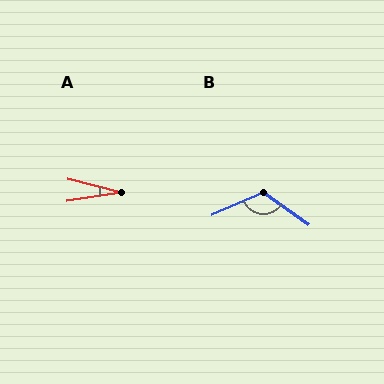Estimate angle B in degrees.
Approximately 121 degrees.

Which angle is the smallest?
A, at approximately 23 degrees.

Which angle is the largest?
B, at approximately 121 degrees.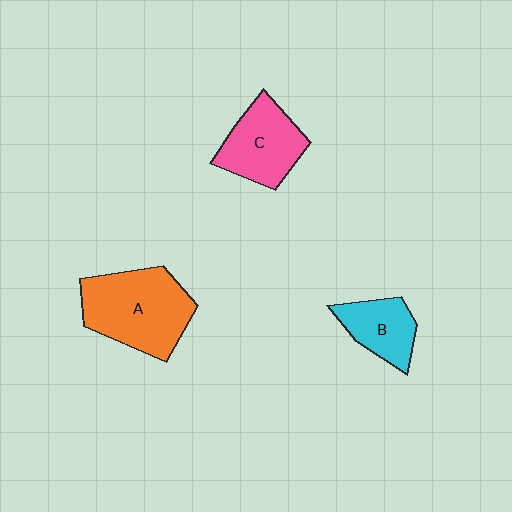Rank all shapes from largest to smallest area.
From largest to smallest: A (orange), C (pink), B (cyan).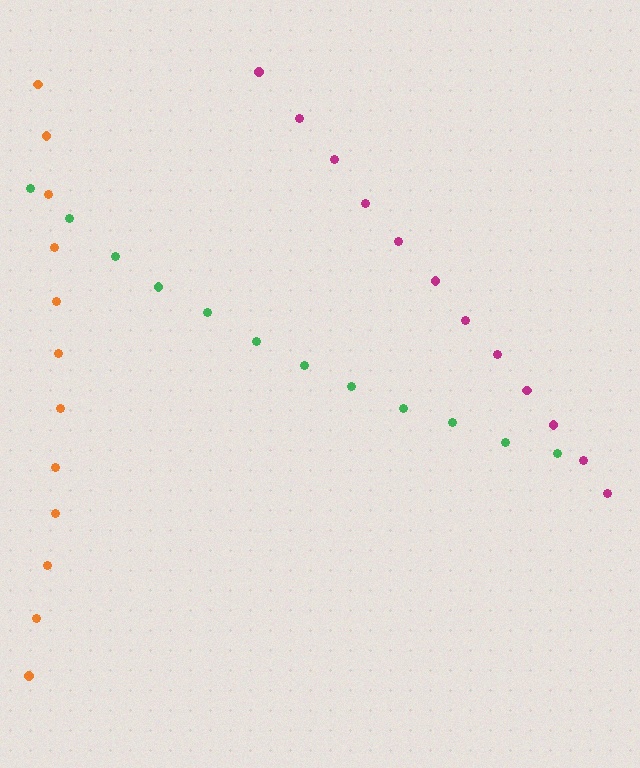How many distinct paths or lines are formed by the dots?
There are 3 distinct paths.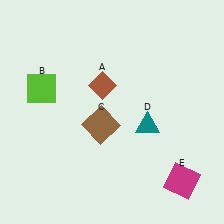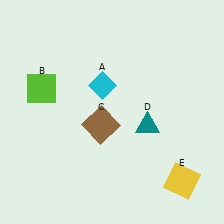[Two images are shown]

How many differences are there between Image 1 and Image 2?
There are 2 differences between the two images.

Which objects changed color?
A changed from brown to cyan. E changed from magenta to yellow.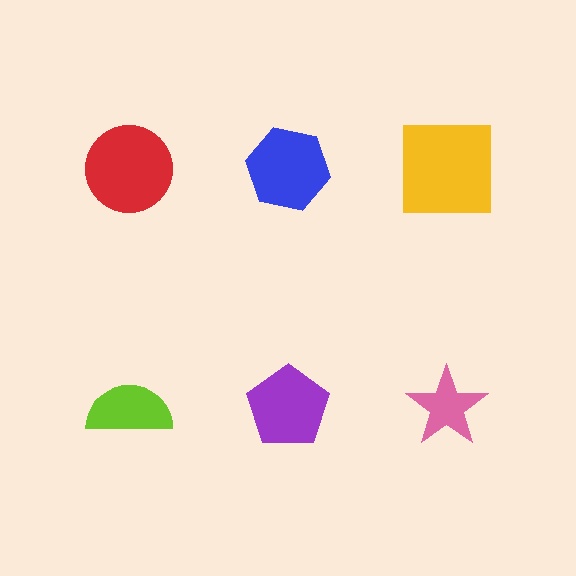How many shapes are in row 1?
3 shapes.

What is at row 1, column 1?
A red circle.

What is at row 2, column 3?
A pink star.